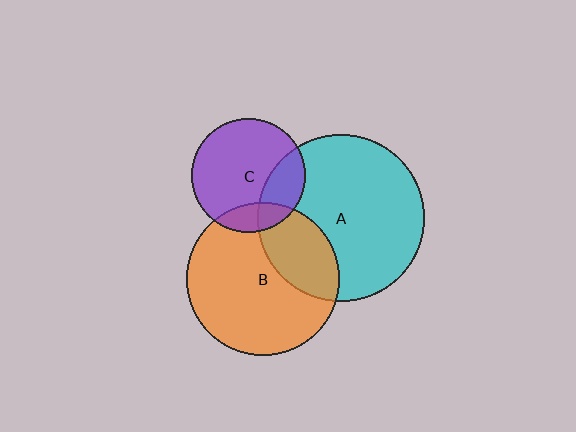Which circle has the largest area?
Circle A (cyan).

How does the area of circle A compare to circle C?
Approximately 2.1 times.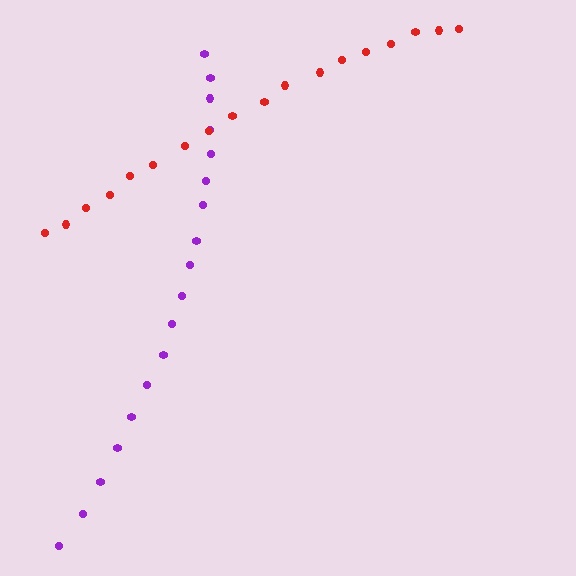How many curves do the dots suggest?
There are 2 distinct paths.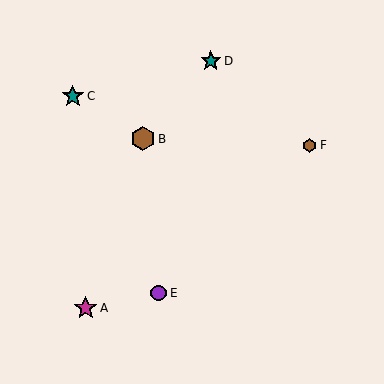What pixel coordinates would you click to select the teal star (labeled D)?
Click at (211, 61) to select the teal star D.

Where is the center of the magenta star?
The center of the magenta star is at (86, 308).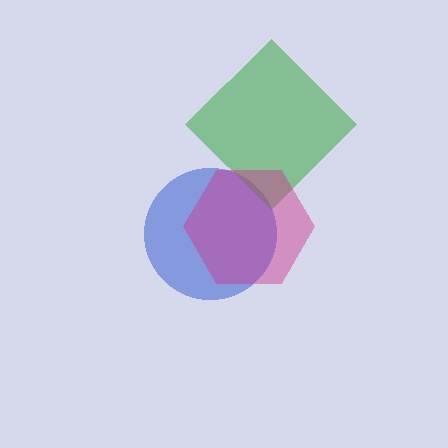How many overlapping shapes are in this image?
There are 3 overlapping shapes in the image.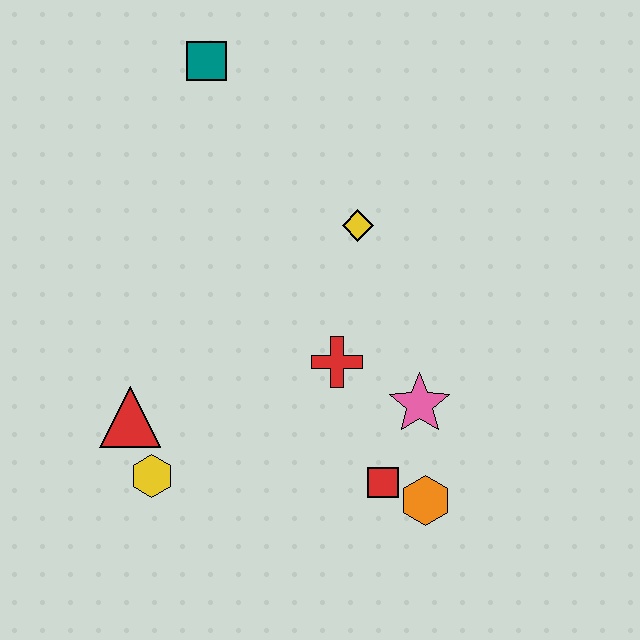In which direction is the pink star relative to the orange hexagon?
The pink star is above the orange hexagon.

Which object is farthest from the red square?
The teal square is farthest from the red square.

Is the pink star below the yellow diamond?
Yes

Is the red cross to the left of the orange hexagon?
Yes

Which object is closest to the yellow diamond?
The red cross is closest to the yellow diamond.